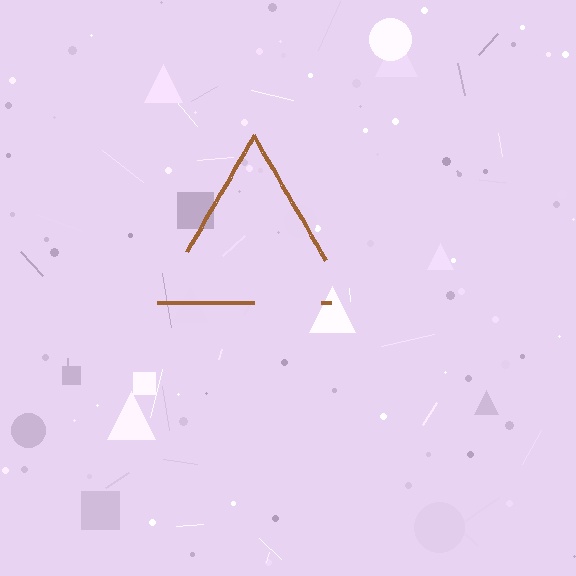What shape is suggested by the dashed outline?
The dashed outline suggests a triangle.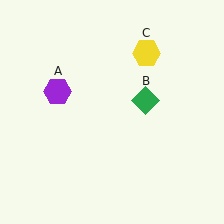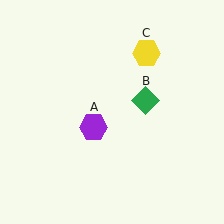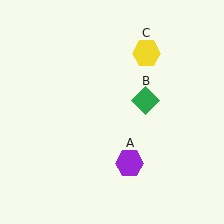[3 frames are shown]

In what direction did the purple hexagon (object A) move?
The purple hexagon (object A) moved down and to the right.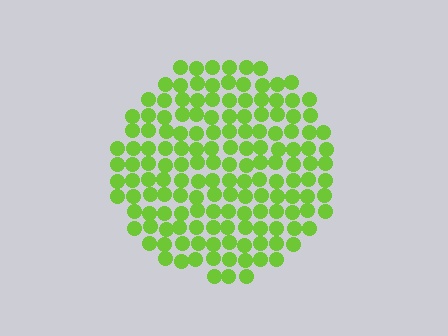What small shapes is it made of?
It is made of small circles.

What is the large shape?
The large shape is a circle.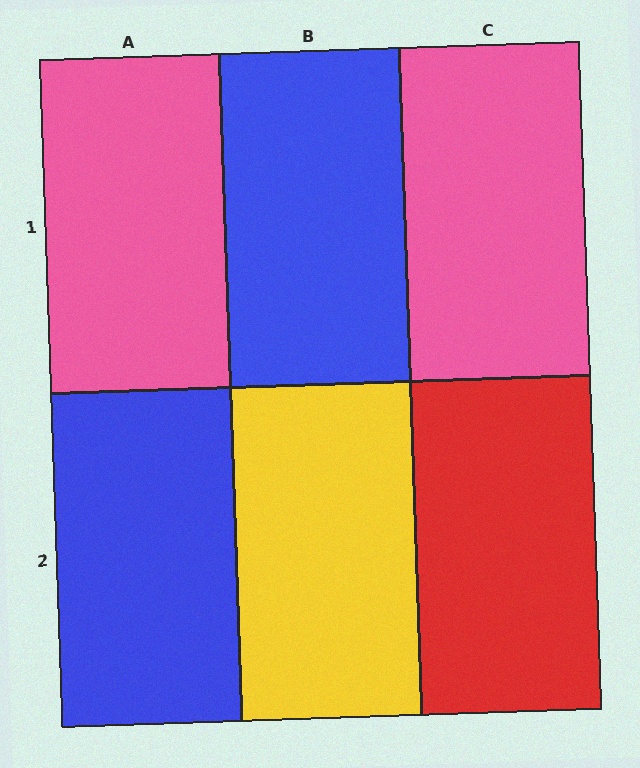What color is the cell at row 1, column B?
Blue.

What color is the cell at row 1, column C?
Pink.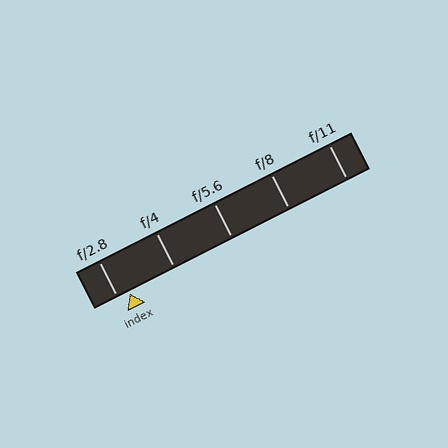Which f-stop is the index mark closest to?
The index mark is closest to f/2.8.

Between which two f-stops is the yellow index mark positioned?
The index mark is between f/2.8 and f/4.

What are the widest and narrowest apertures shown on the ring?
The widest aperture shown is f/2.8 and the narrowest is f/11.